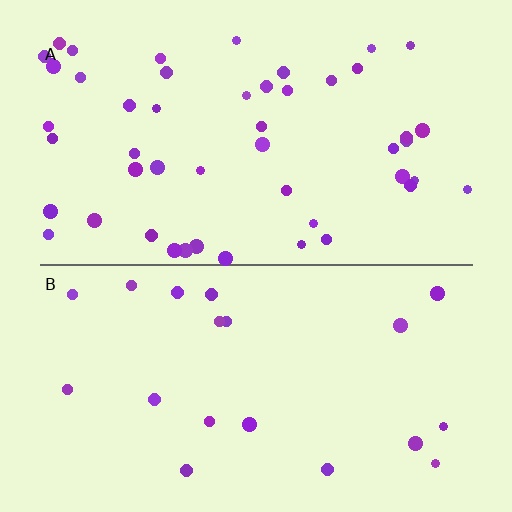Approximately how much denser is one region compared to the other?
Approximately 2.5× — region A over region B.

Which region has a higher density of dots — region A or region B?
A (the top).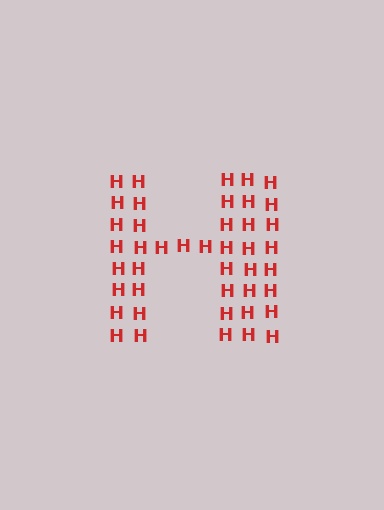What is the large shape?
The large shape is the letter H.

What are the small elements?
The small elements are letter H's.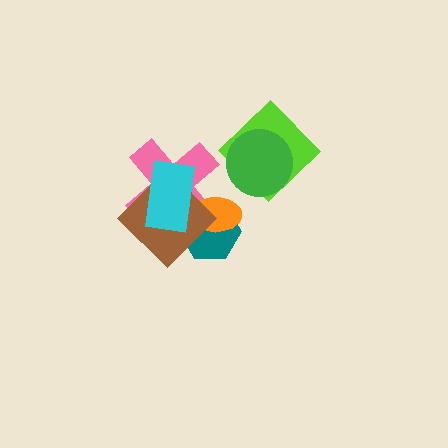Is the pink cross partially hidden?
Yes, it is partially covered by another shape.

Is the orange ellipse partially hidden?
Yes, it is partially covered by another shape.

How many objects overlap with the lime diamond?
1 object overlaps with the lime diamond.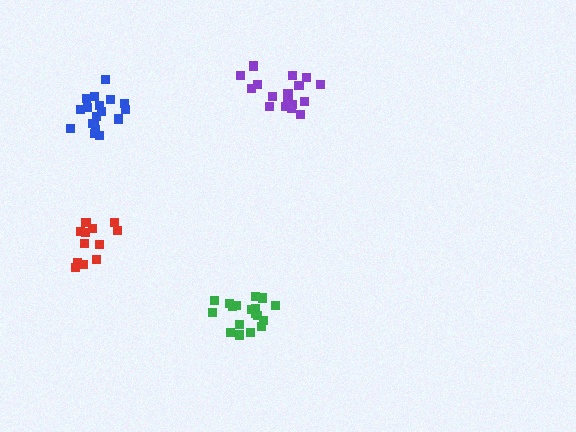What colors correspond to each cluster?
The clusters are colored: red, green, blue, purple.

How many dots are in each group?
Group 1: 12 dots, Group 2: 18 dots, Group 3: 18 dots, Group 4: 17 dots (65 total).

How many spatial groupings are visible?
There are 4 spatial groupings.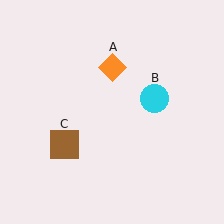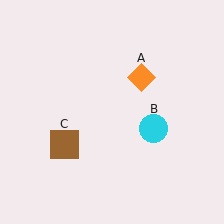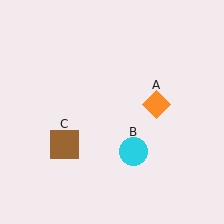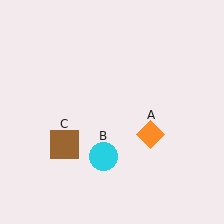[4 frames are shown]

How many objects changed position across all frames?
2 objects changed position: orange diamond (object A), cyan circle (object B).